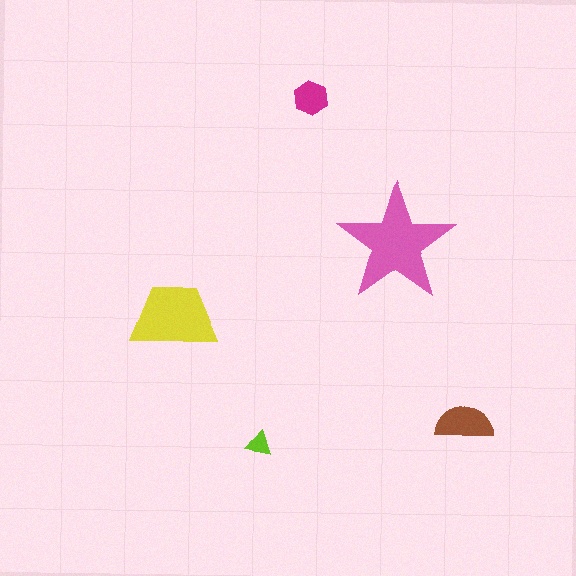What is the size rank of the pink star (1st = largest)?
1st.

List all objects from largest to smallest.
The pink star, the yellow trapezoid, the brown semicircle, the magenta hexagon, the lime triangle.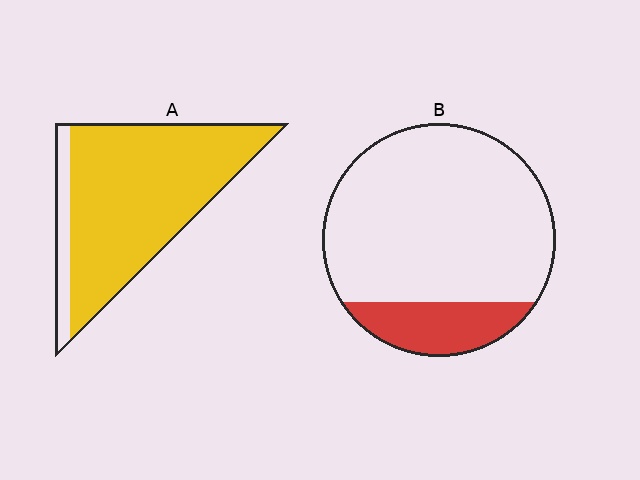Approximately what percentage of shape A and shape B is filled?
A is approximately 90% and B is approximately 20%.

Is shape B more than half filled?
No.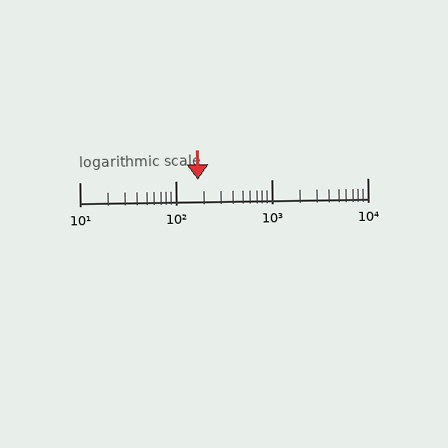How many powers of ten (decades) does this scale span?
The scale spans 3 decades, from 10 to 10000.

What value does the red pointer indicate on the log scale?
The pointer indicates approximately 170.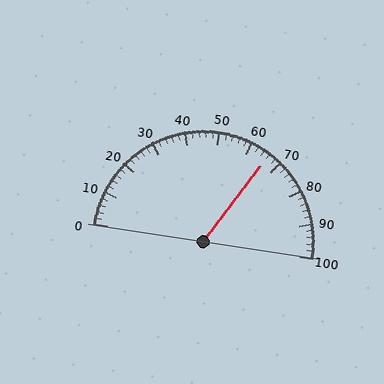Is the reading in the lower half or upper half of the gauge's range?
The reading is in the upper half of the range (0 to 100).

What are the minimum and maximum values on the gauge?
The gauge ranges from 0 to 100.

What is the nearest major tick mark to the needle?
The nearest major tick mark is 70.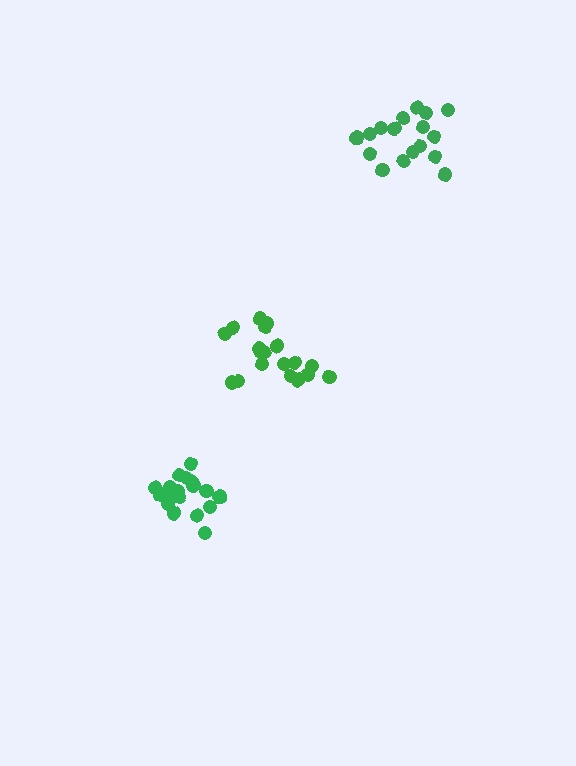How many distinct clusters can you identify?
There are 3 distinct clusters.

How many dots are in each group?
Group 1: 20 dots, Group 2: 20 dots, Group 3: 17 dots (57 total).